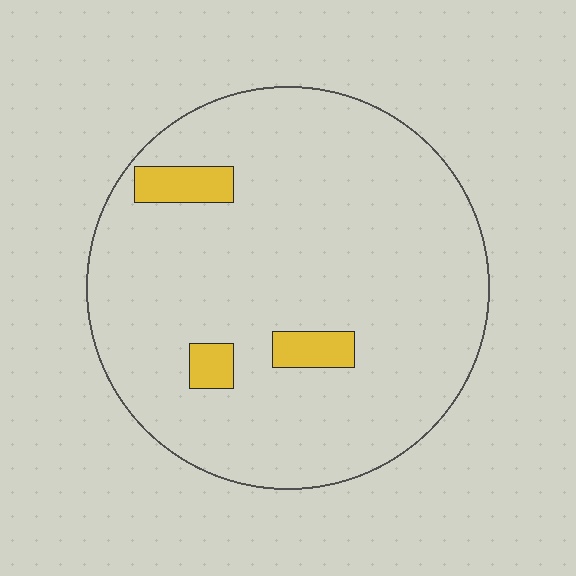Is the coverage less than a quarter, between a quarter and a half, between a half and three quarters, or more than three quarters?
Less than a quarter.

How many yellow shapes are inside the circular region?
3.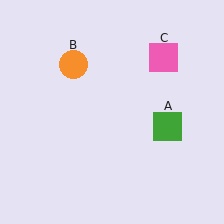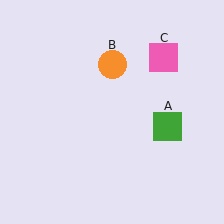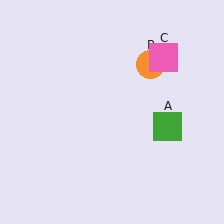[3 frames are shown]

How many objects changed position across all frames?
1 object changed position: orange circle (object B).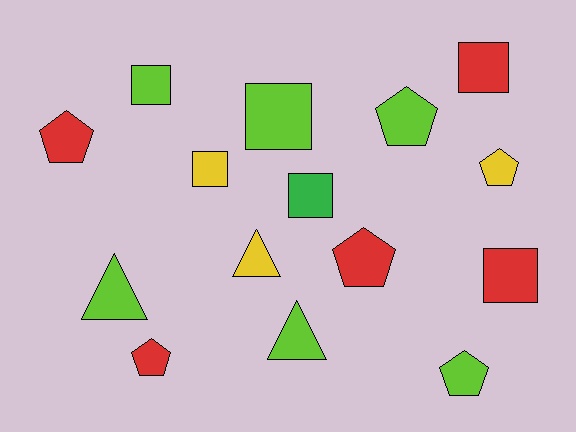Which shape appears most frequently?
Square, with 6 objects.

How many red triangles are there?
There are no red triangles.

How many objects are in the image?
There are 15 objects.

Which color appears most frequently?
Lime, with 6 objects.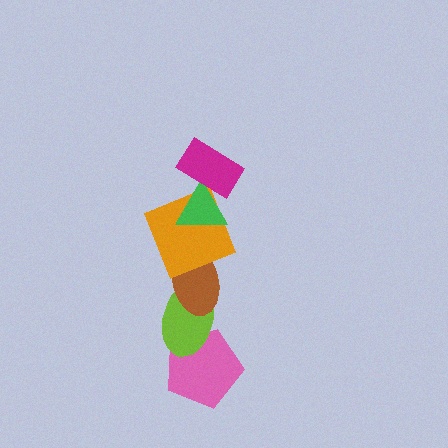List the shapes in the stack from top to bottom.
From top to bottom: the magenta rectangle, the green triangle, the orange square, the brown ellipse, the lime ellipse, the pink pentagon.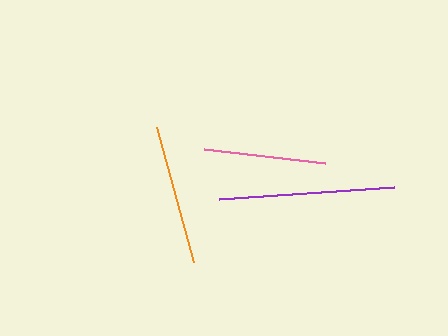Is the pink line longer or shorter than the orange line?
The orange line is longer than the pink line.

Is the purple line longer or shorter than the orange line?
The purple line is longer than the orange line.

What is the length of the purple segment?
The purple segment is approximately 175 pixels long.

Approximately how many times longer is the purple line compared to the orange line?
The purple line is approximately 1.3 times the length of the orange line.